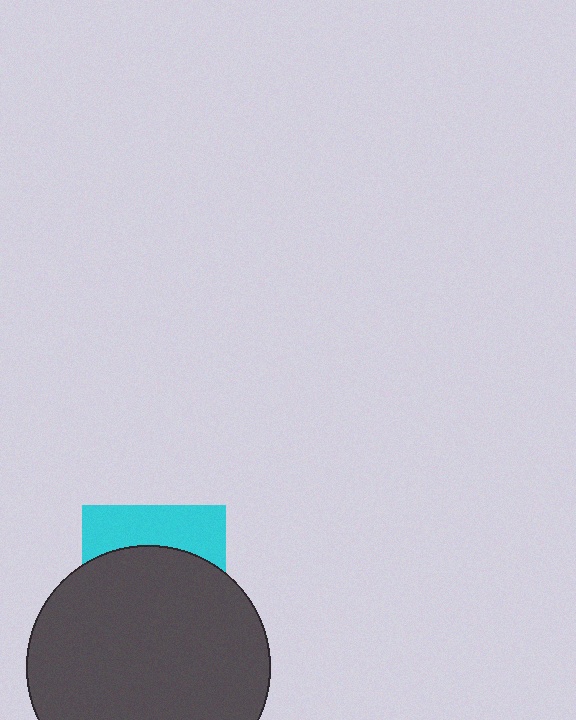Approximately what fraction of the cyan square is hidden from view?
Roughly 67% of the cyan square is hidden behind the dark gray circle.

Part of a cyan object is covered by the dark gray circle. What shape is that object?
It is a square.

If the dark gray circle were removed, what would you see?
You would see the complete cyan square.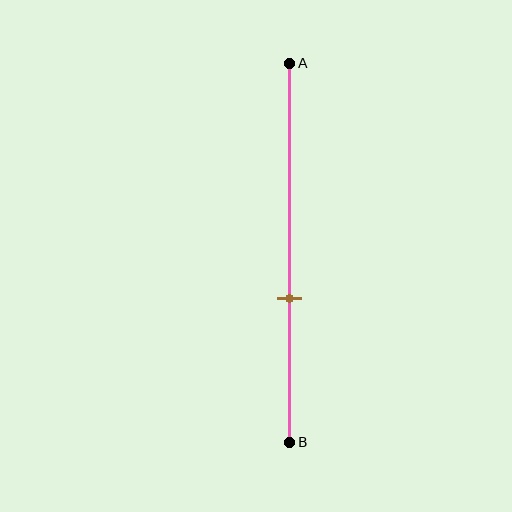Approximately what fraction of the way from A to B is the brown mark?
The brown mark is approximately 60% of the way from A to B.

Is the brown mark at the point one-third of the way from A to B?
No, the mark is at about 60% from A, not at the 33% one-third point.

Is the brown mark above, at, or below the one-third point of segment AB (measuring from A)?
The brown mark is below the one-third point of segment AB.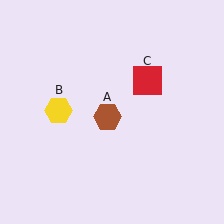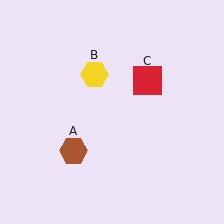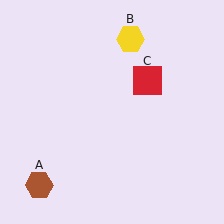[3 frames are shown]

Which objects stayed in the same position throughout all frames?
Red square (object C) remained stationary.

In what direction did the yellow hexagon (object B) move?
The yellow hexagon (object B) moved up and to the right.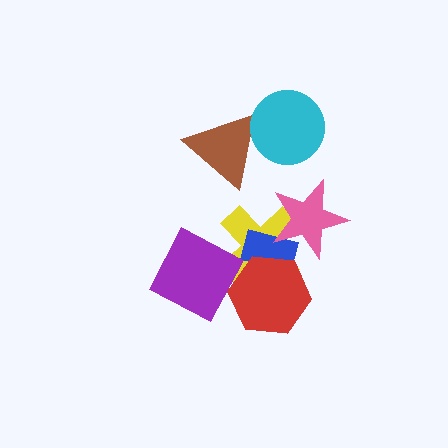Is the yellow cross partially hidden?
Yes, it is partially covered by another shape.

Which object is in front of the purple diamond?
The red hexagon is in front of the purple diamond.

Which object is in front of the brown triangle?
The cyan circle is in front of the brown triangle.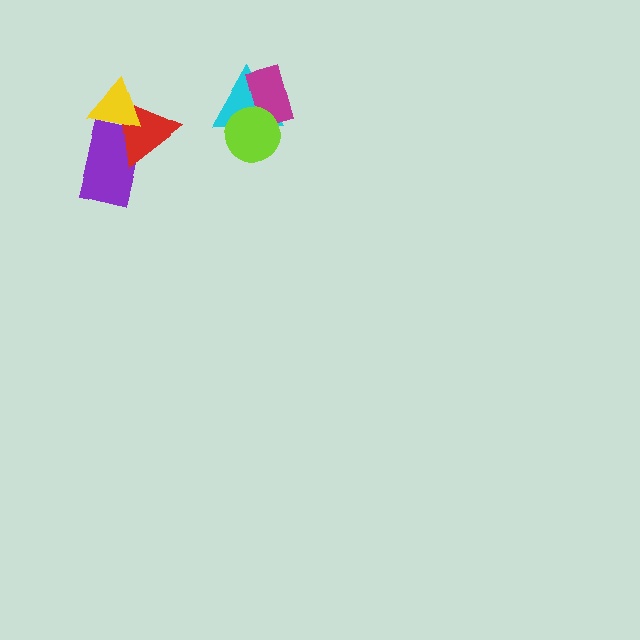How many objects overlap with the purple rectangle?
2 objects overlap with the purple rectangle.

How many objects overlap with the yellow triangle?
2 objects overlap with the yellow triangle.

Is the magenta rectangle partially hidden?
Yes, it is partially covered by another shape.